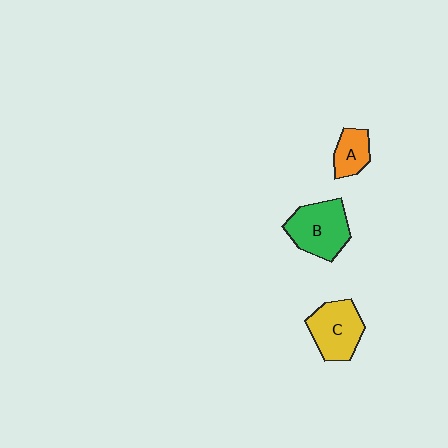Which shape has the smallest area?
Shape A (orange).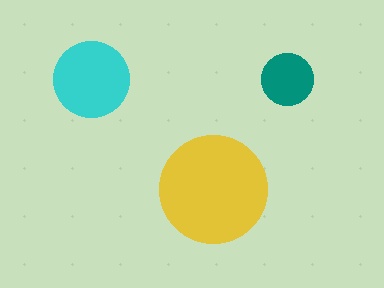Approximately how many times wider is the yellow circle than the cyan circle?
About 1.5 times wider.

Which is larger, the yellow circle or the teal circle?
The yellow one.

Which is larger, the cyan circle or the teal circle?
The cyan one.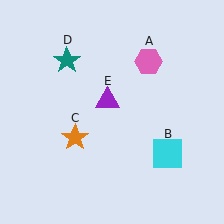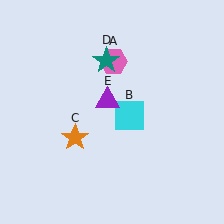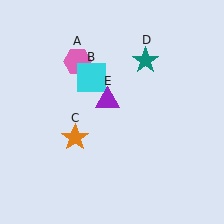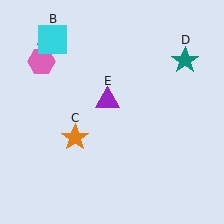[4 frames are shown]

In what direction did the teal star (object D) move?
The teal star (object D) moved right.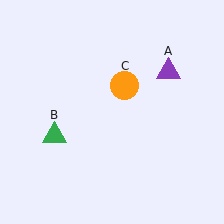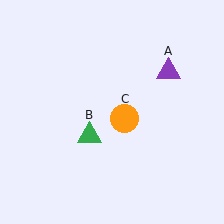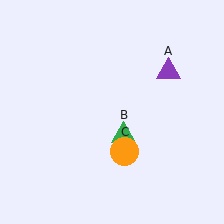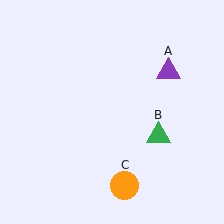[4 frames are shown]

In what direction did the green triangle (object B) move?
The green triangle (object B) moved right.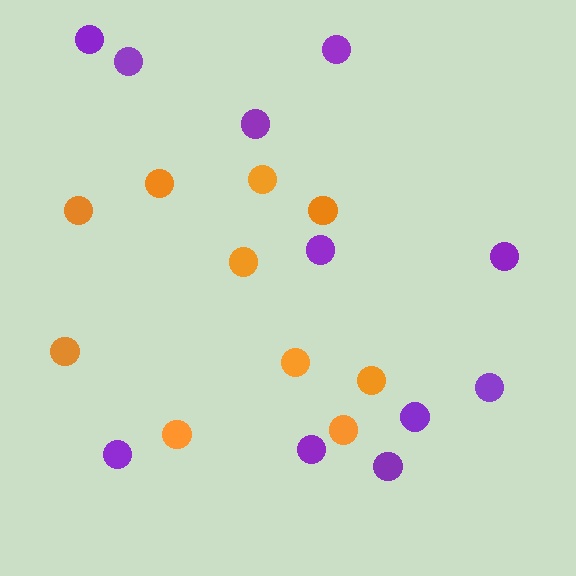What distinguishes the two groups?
There are 2 groups: one group of purple circles (11) and one group of orange circles (10).